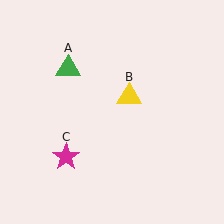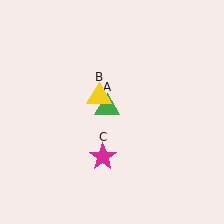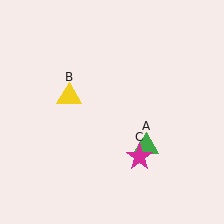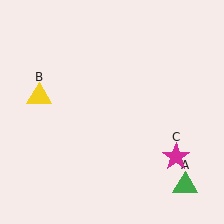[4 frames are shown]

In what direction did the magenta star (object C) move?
The magenta star (object C) moved right.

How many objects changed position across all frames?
3 objects changed position: green triangle (object A), yellow triangle (object B), magenta star (object C).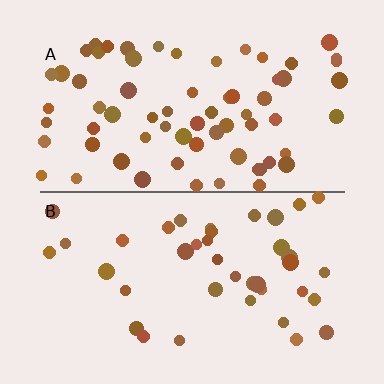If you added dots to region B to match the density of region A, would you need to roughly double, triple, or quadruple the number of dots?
Approximately double.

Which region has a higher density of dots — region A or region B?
A (the top).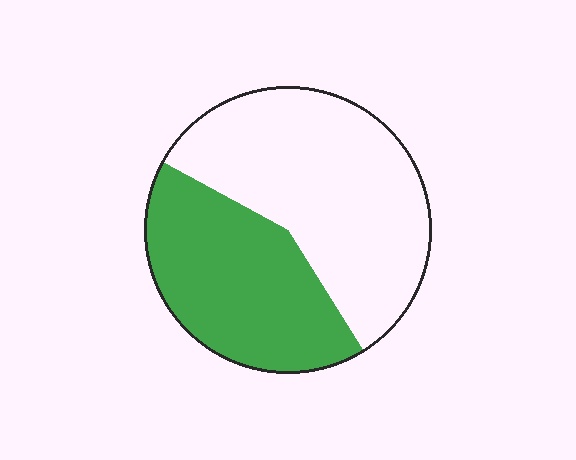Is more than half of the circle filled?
No.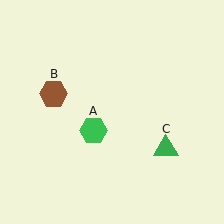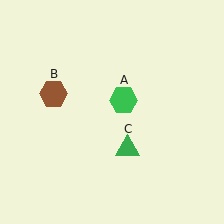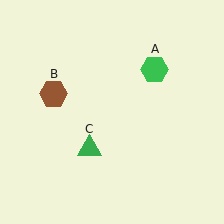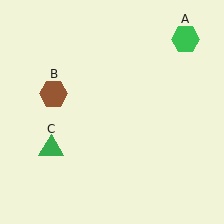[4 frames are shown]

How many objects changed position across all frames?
2 objects changed position: green hexagon (object A), green triangle (object C).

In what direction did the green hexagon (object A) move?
The green hexagon (object A) moved up and to the right.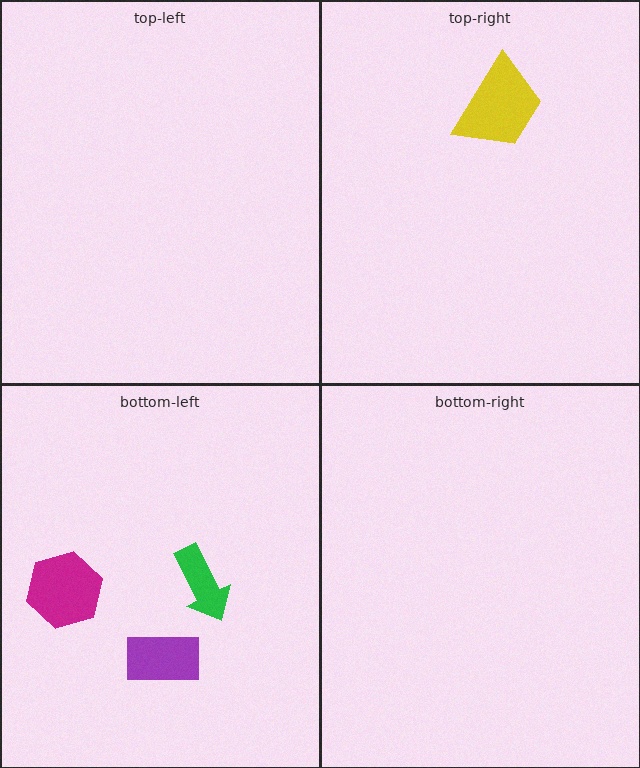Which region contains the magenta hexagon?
The bottom-left region.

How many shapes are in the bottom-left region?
3.